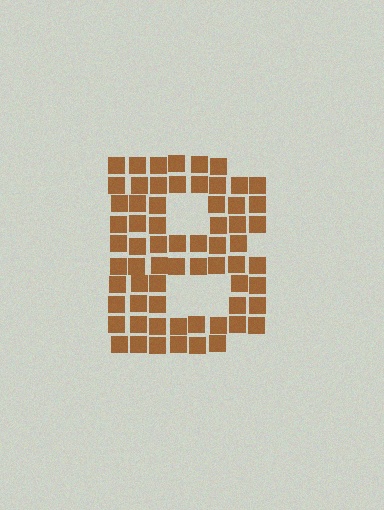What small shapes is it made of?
It is made of small squares.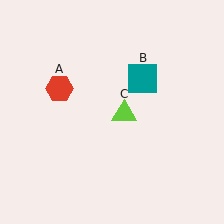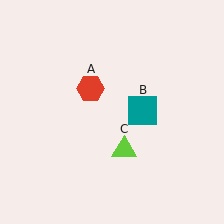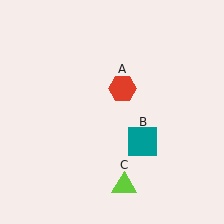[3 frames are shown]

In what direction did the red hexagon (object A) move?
The red hexagon (object A) moved right.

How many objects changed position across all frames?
3 objects changed position: red hexagon (object A), teal square (object B), lime triangle (object C).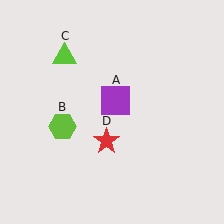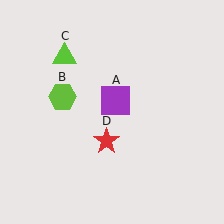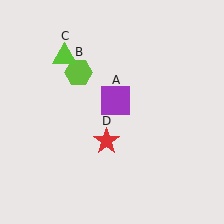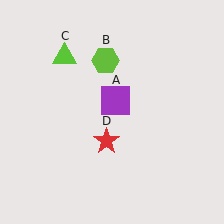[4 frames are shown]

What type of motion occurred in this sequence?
The lime hexagon (object B) rotated clockwise around the center of the scene.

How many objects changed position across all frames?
1 object changed position: lime hexagon (object B).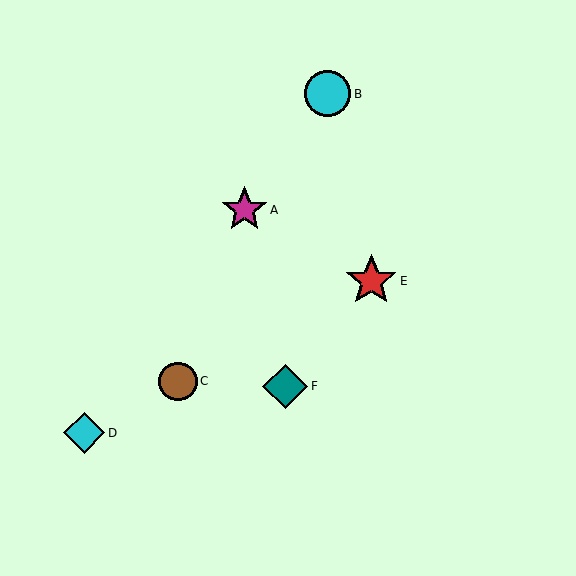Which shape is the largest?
The red star (labeled E) is the largest.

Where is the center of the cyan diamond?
The center of the cyan diamond is at (84, 433).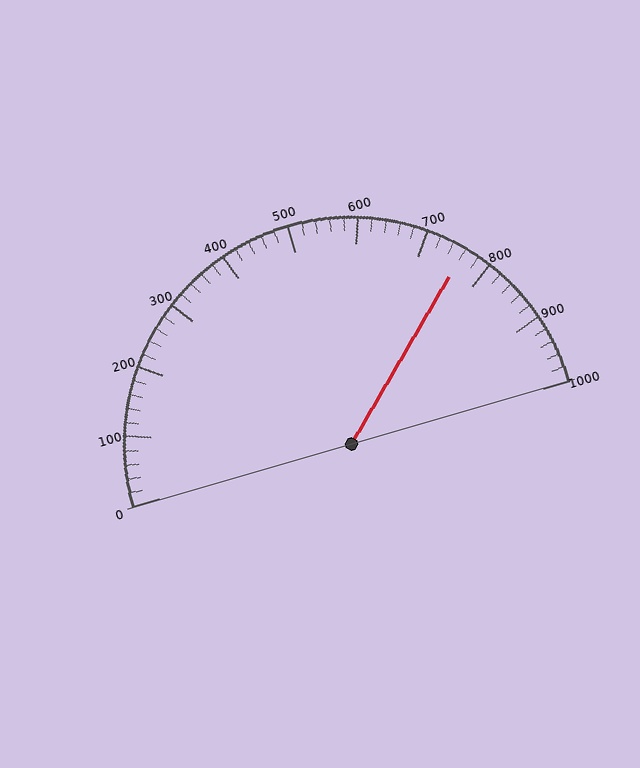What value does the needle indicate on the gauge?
The needle indicates approximately 760.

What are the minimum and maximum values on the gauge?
The gauge ranges from 0 to 1000.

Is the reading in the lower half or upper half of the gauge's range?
The reading is in the upper half of the range (0 to 1000).